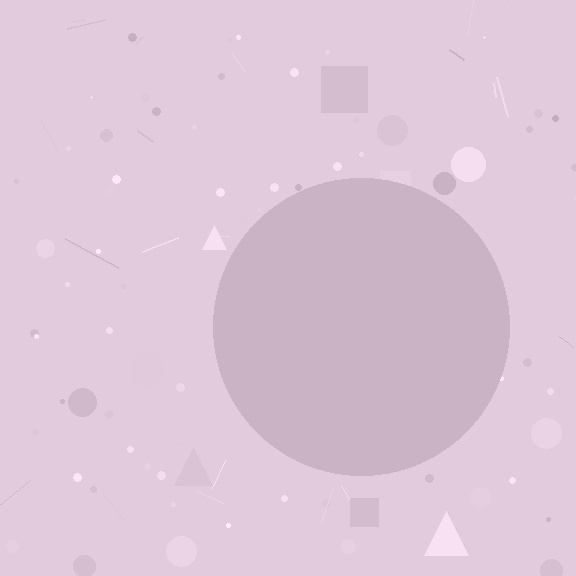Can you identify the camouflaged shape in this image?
The camouflaged shape is a circle.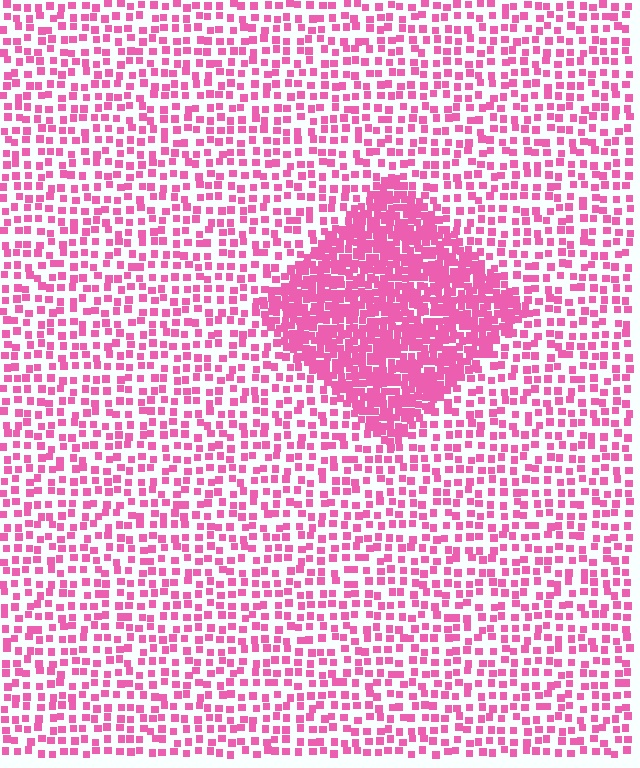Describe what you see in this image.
The image contains small pink elements arranged at two different densities. A diamond-shaped region is visible where the elements are more densely packed than the surrounding area.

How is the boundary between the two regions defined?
The boundary is defined by a change in element density (approximately 2.6x ratio). All elements are the same color, size, and shape.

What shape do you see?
I see a diamond.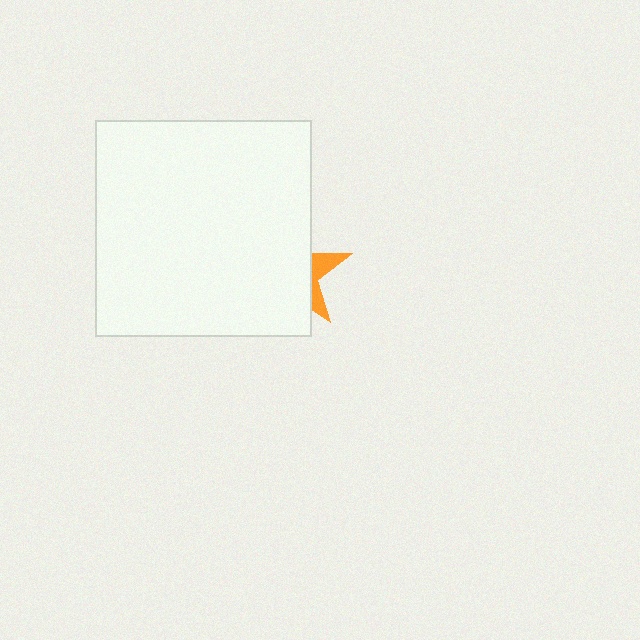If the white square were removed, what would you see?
You would see the complete orange star.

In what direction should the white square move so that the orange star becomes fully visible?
The white square should move left. That is the shortest direction to clear the overlap and leave the orange star fully visible.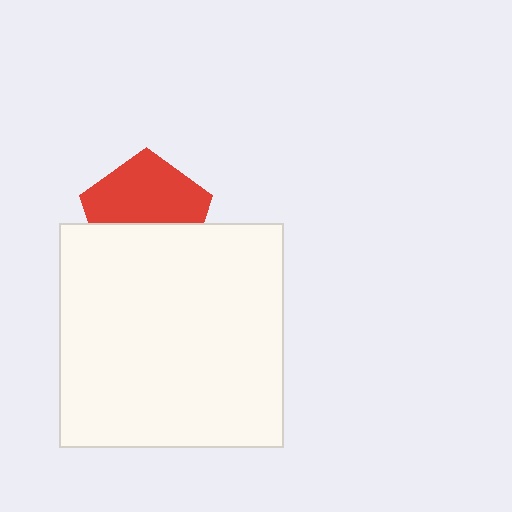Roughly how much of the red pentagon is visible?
About half of it is visible (roughly 58%).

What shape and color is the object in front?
The object in front is a white square.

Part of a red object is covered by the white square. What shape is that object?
It is a pentagon.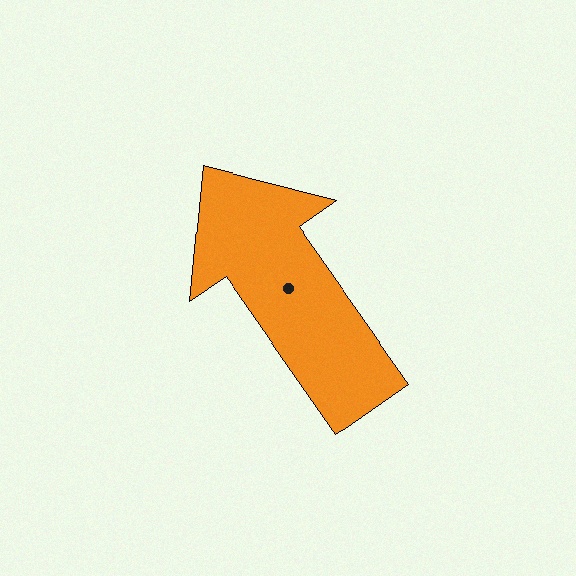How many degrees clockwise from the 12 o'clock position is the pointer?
Approximately 325 degrees.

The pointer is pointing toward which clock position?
Roughly 11 o'clock.